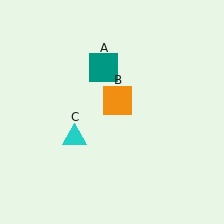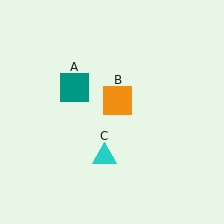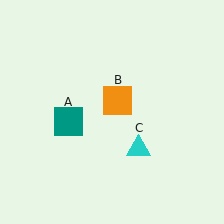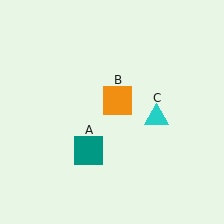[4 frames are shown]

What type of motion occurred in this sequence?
The teal square (object A), cyan triangle (object C) rotated counterclockwise around the center of the scene.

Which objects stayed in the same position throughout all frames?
Orange square (object B) remained stationary.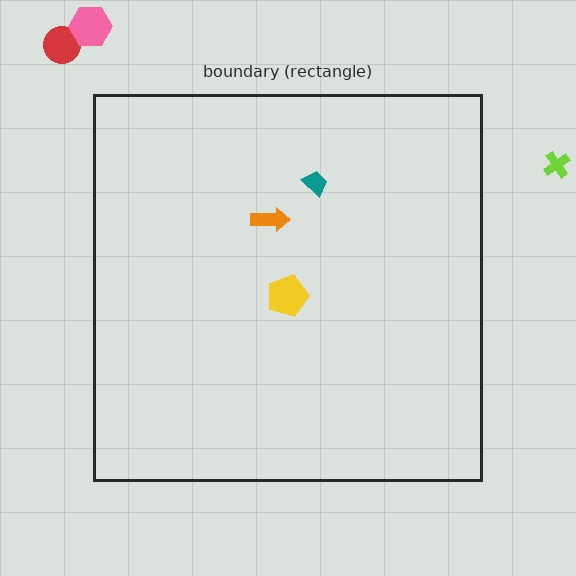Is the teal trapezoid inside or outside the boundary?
Inside.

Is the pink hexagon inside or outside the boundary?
Outside.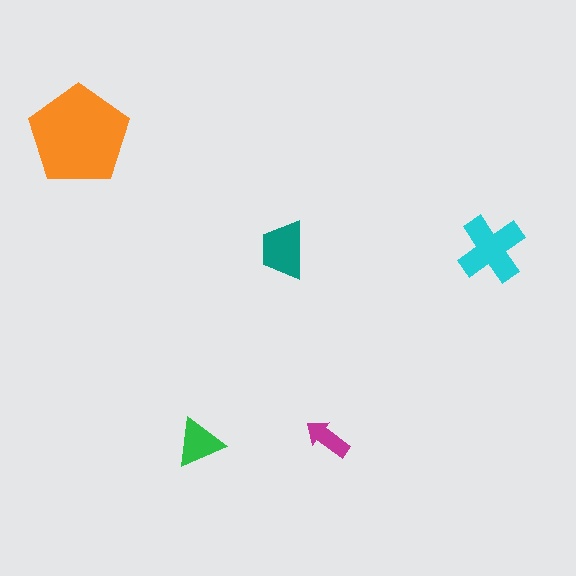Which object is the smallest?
The magenta arrow.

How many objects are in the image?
There are 5 objects in the image.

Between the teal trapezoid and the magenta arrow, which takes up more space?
The teal trapezoid.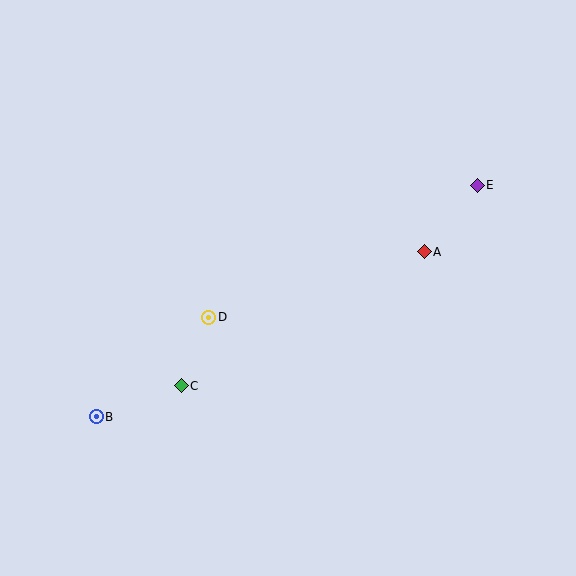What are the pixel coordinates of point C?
Point C is at (181, 386).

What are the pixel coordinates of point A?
Point A is at (424, 252).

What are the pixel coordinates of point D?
Point D is at (209, 317).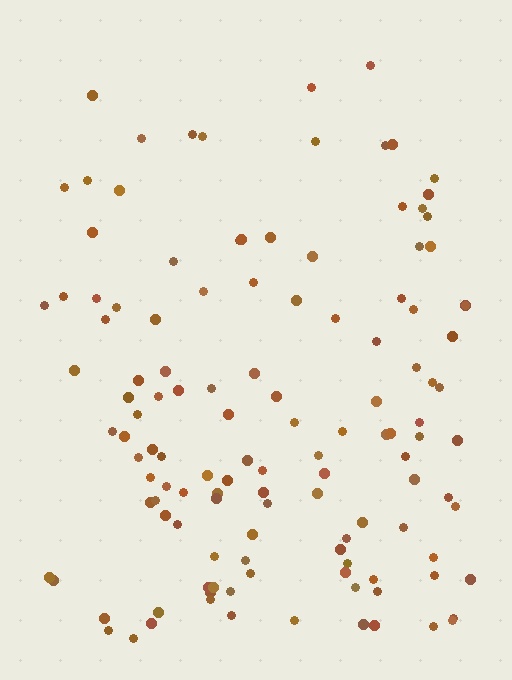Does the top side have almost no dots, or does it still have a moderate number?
Still a moderate number, just noticeably fewer than the bottom.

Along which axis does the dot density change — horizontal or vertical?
Vertical.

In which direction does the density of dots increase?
From top to bottom, with the bottom side densest.